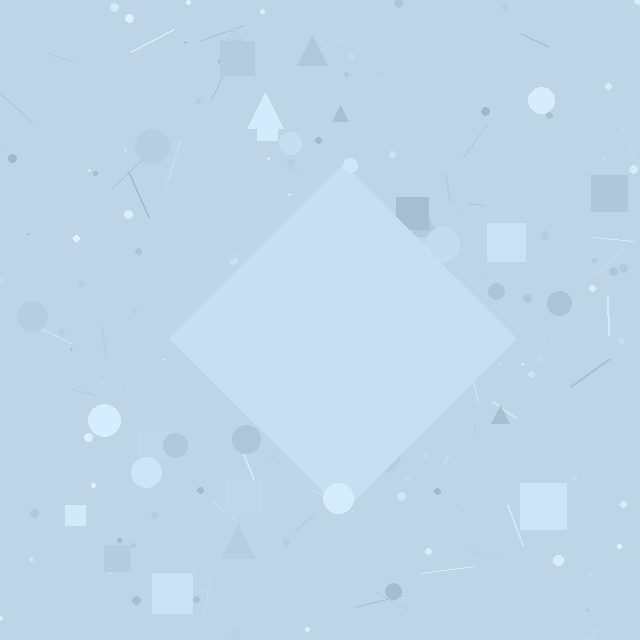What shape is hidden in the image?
A diamond is hidden in the image.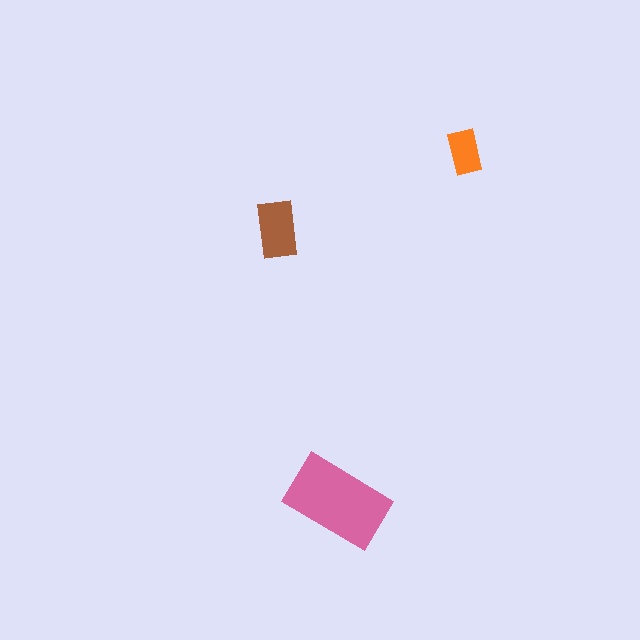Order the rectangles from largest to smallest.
the pink one, the brown one, the orange one.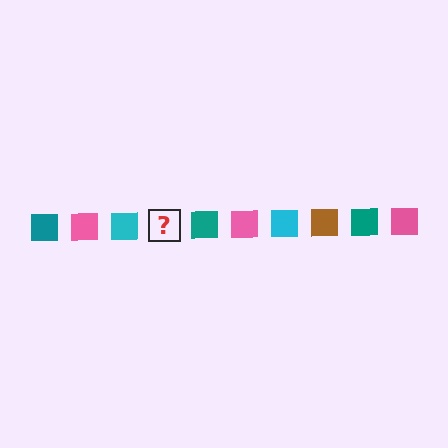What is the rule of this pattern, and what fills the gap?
The rule is that the pattern cycles through teal, pink, cyan, brown squares. The gap should be filled with a brown square.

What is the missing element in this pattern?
The missing element is a brown square.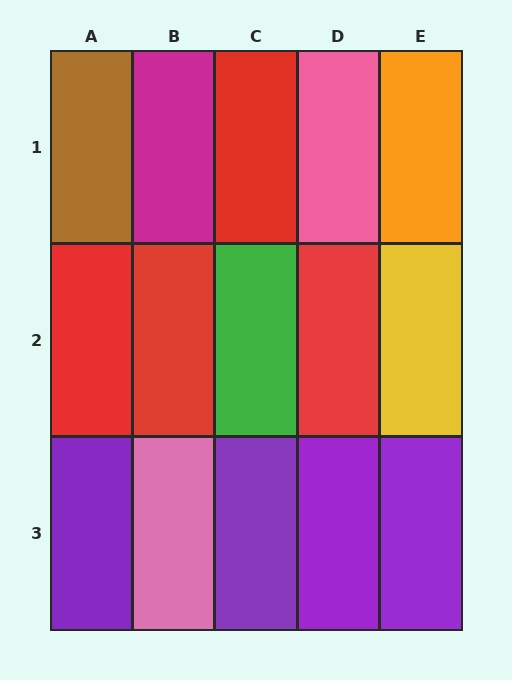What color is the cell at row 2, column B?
Red.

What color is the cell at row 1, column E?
Orange.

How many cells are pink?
2 cells are pink.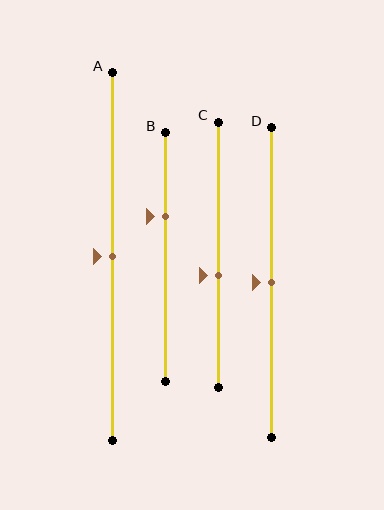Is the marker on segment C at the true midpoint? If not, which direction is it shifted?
No, the marker on segment C is shifted downward by about 8% of the segment length.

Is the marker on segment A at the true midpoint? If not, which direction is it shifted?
Yes, the marker on segment A is at the true midpoint.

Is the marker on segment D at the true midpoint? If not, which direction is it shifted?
Yes, the marker on segment D is at the true midpoint.